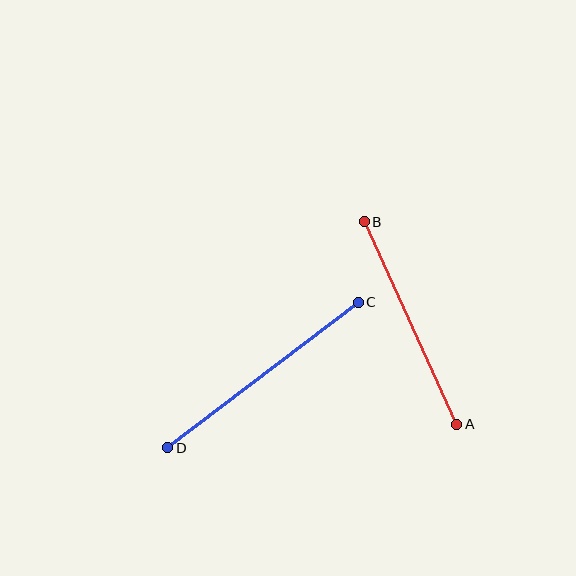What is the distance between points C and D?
The distance is approximately 240 pixels.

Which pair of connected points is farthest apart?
Points C and D are farthest apart.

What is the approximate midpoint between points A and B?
The midpoint is at approximately (411, 323) pixels.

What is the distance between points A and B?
The distance is approximately 223 pixels.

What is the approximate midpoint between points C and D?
The midpoint is at approximately (263, 375) pixels.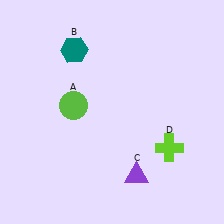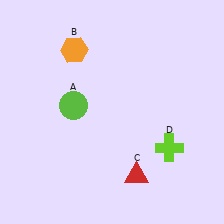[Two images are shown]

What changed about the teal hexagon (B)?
In Image 1, B is teal. In Image 2, it changed to orange.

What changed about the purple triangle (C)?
In Image 1, C is purple. In Image 2, it changed to red.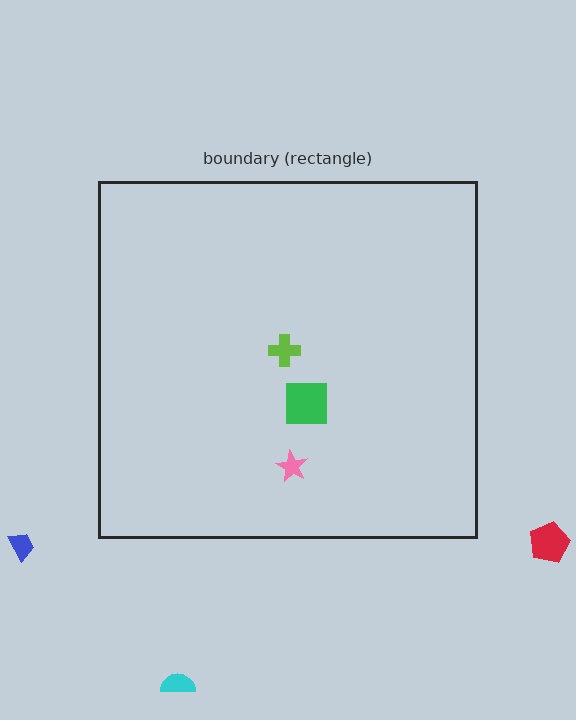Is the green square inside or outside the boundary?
Inside.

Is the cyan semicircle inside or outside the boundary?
Outside.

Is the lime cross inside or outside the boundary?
Inside.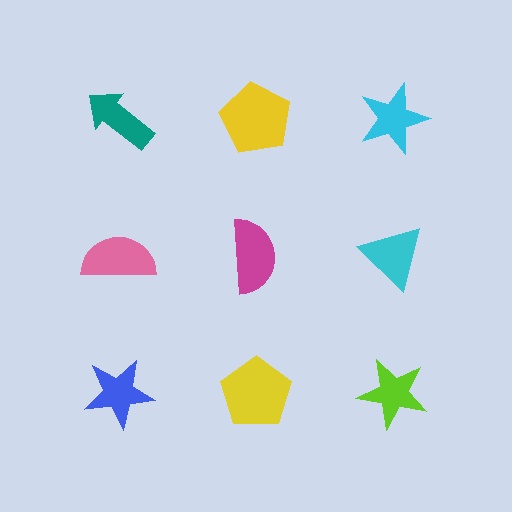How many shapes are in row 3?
3 shapes.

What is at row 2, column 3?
A cyan triangle.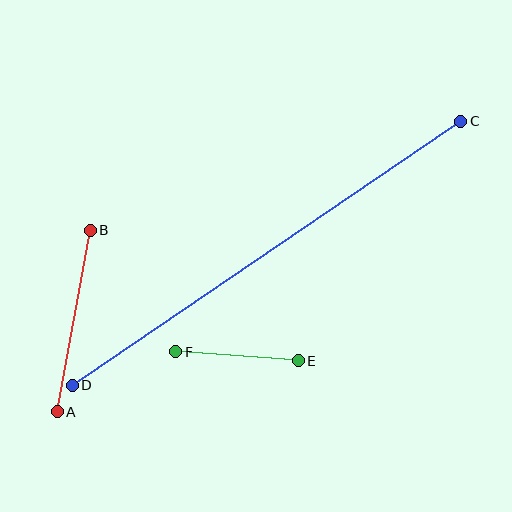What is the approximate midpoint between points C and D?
The midpoint is at approximately (266, 253) pixels.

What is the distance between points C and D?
The distance is approximately 470 pixels.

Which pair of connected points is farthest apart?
Points C and D are farthest apart.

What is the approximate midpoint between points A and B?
The midpoint is at approximately (74, 321) pixels.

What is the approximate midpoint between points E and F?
The midpoint is at approximately (237, 356) pixels.